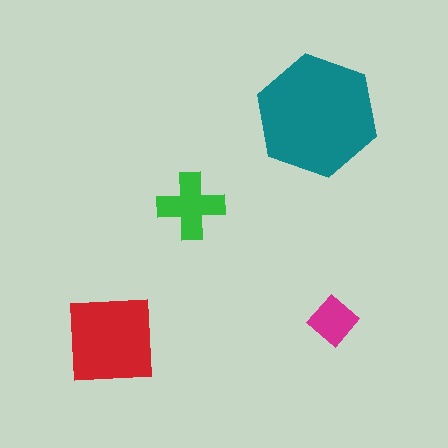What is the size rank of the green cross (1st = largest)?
3rd.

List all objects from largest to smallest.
The teal hexagon, the red square, the green cross, the magenta diamond.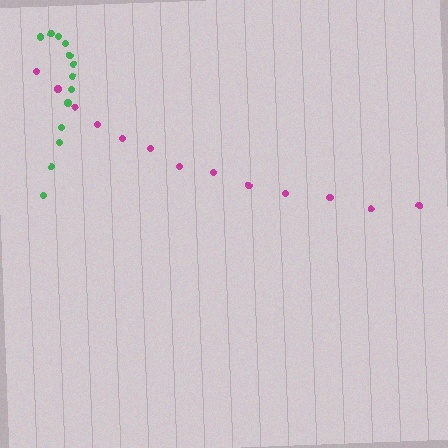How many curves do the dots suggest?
There are 2 distinct paths.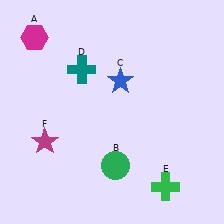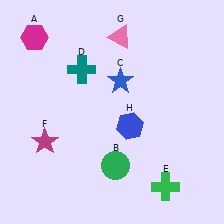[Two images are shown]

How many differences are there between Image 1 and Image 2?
There are 2 differences between the two images.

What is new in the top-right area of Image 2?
A pink triangle (G) was added in the top-right area of Image 2.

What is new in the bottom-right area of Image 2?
A blue hexagon (H) was added in the bottom-right area of Image 2.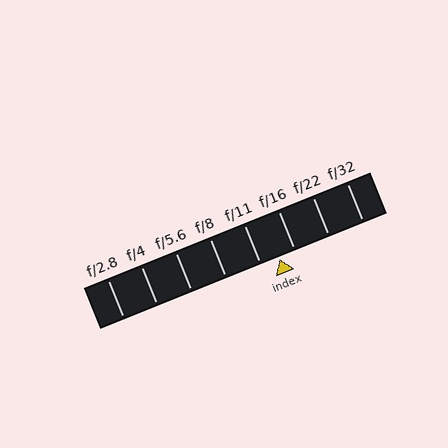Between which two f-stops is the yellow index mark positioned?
The index mark is between f/11 and f/16.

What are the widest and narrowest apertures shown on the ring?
The widest aperture shown is f/2.8 and the narrowest is f/32.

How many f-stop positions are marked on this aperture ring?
There are 8 f-stop positions marked.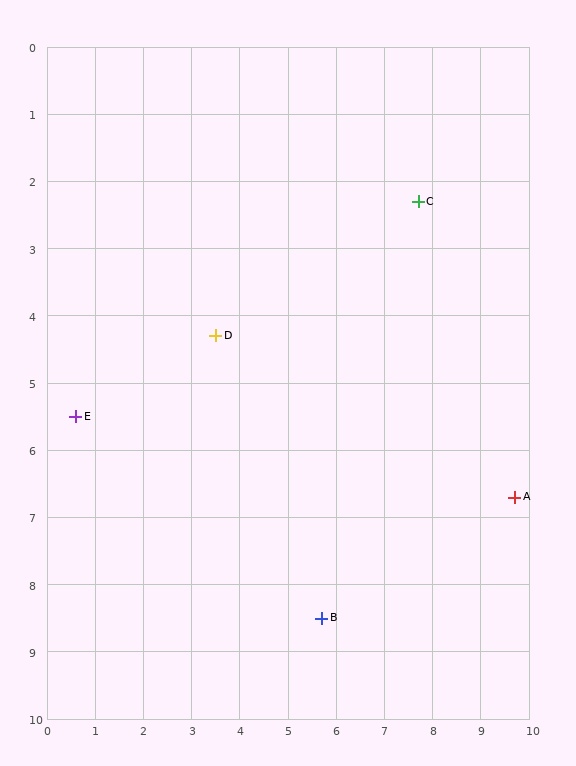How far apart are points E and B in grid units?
Points E and B are about 5.9 grid units apart.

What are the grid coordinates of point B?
Point B is at approximately (5.7, 8.5).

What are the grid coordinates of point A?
Point A is at approximately (9.7, 6.7).